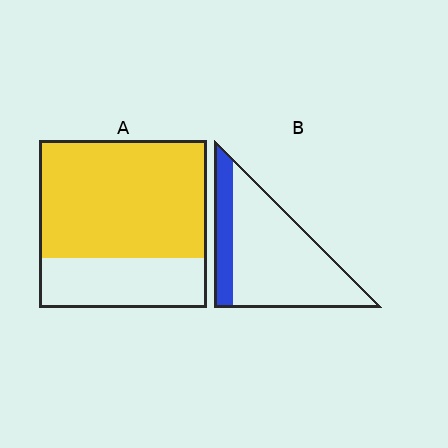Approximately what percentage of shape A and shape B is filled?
A is approximately 70% and B is approximately 20%.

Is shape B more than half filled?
No.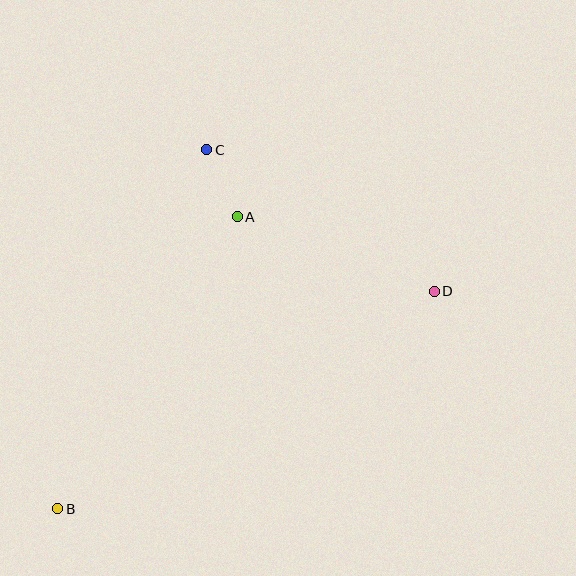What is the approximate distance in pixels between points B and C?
The distance between B and C is approximately 389 pixels.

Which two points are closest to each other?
Points A and C are closest to each other.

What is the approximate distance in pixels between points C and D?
The distance between C and D is approximately 268 pixels.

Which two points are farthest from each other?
Points B and D are farthest from each other.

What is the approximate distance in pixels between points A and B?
The distance between A and B is approximately 343 pixels.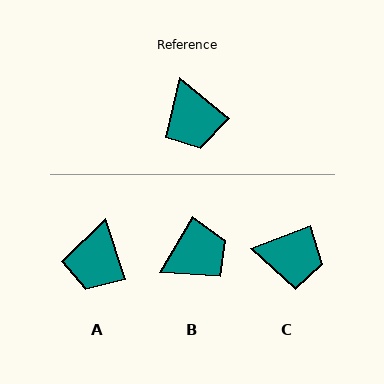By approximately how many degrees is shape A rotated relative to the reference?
Approximately 32 degrees clockwise.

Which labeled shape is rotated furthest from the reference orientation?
B, about 99 degrees away.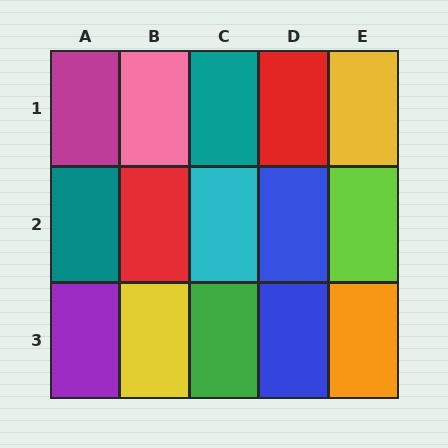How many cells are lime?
1 cell is lime.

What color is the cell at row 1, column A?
Magenta.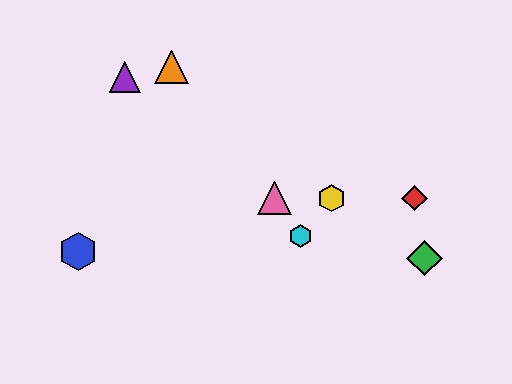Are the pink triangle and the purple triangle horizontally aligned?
No, the pink triangle is at y≈198 and the purple triangle is at y≈77.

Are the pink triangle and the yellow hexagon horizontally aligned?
Yes, both are at y≈198.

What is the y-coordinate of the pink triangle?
The pink triangle is at y≈198.